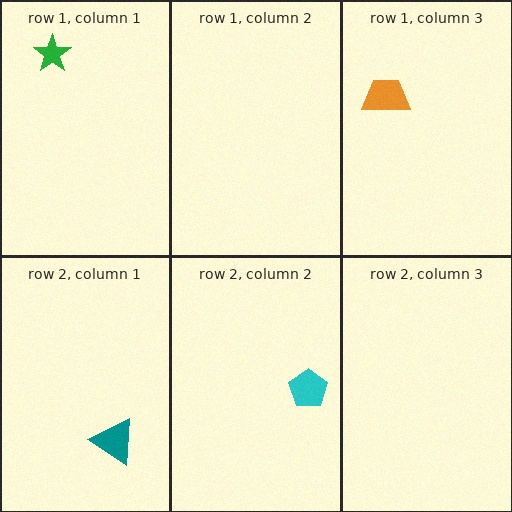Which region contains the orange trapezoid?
The row 1, column 3 region.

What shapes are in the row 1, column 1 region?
The green star.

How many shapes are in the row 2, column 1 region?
1.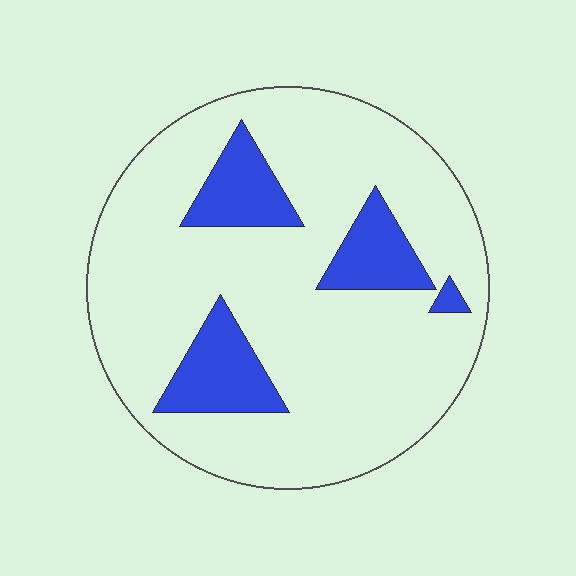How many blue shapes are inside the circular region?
4.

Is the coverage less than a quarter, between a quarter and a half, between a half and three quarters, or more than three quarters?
Less than a quarter.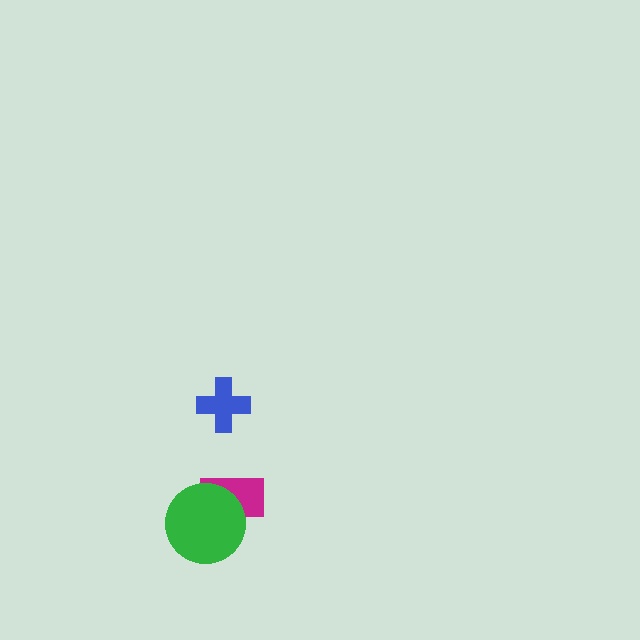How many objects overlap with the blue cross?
0 objects overlap with the blue cross.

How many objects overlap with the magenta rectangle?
1 object overlaps with the magenta rectangle.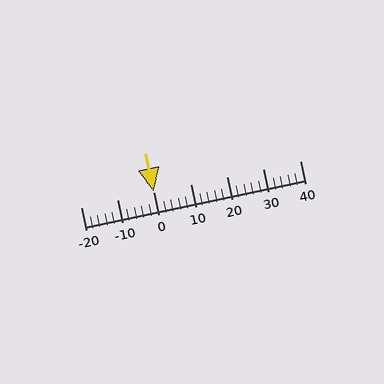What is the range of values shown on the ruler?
The ruler shows values from -20 to 40.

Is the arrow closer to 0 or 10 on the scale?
The arrow is closer to 0.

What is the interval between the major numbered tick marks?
The major tick marks are spaced 10 units apart.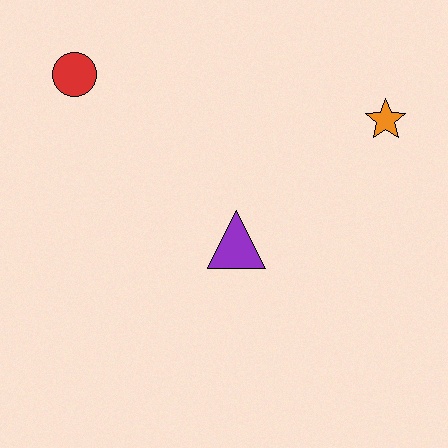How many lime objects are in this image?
There are no lime objects.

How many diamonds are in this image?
There are no diamonds.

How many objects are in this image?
There are 3 objects.